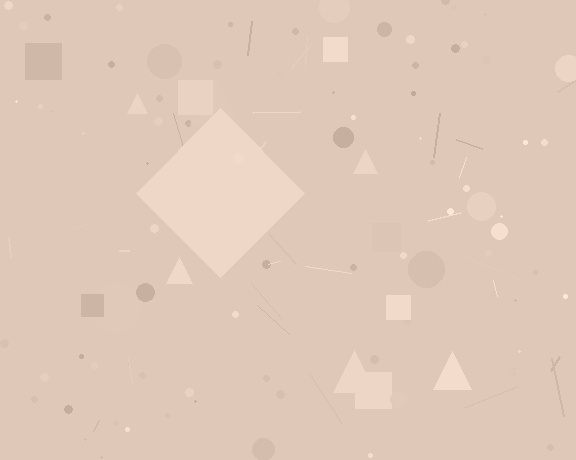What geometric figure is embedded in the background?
A diamond is embedded in the background.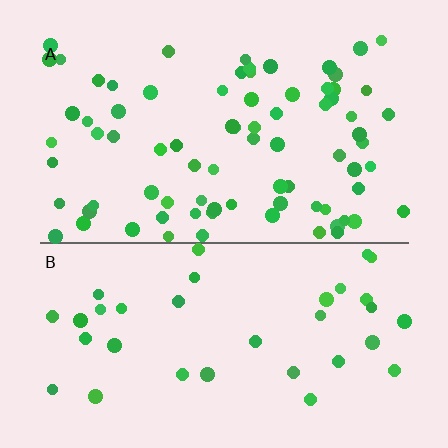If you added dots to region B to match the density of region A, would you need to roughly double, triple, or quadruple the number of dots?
Approximately double.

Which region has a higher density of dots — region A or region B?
A (the top).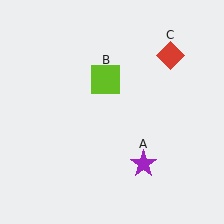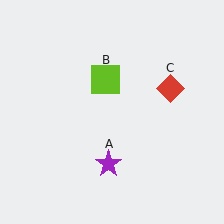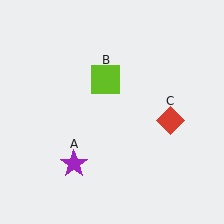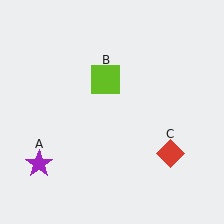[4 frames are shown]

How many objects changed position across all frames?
2 objects changed position: purple star (object A), red diamond (object C).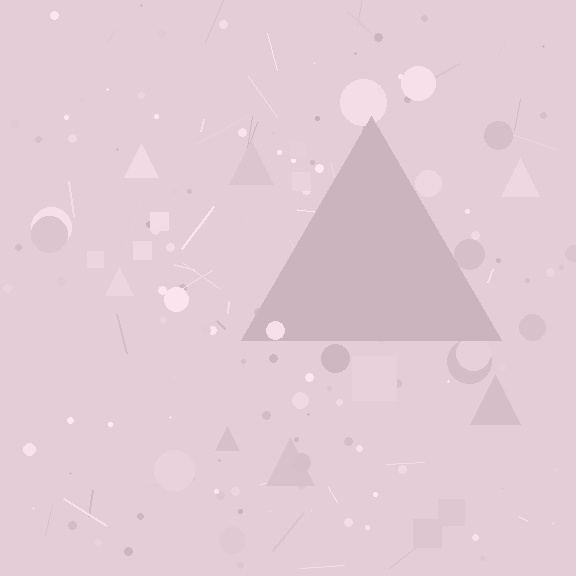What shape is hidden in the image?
A triangle is hidden in the image.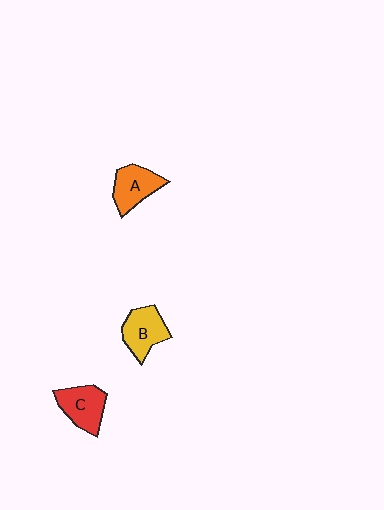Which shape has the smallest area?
Shape A (orange).